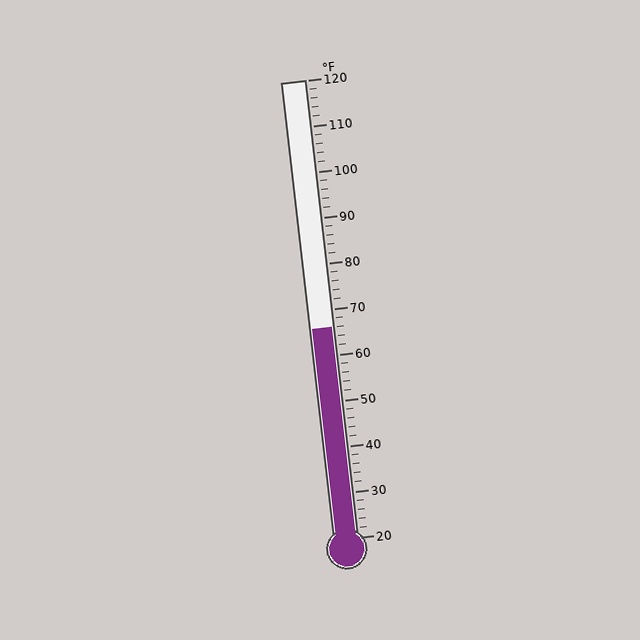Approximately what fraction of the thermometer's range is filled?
The thermometer is filled to approximately 45% of its range.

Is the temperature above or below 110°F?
The temperature is below 110°F.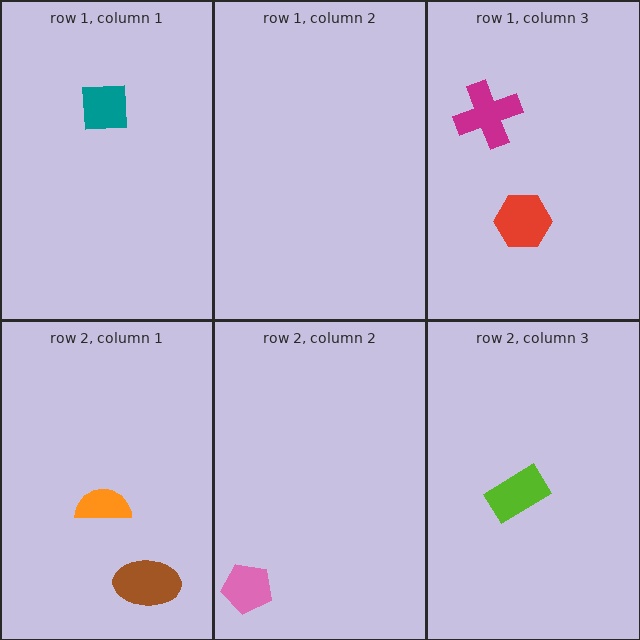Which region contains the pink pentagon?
The row 2, column 2 region.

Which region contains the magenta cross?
The row 1, column 3 region.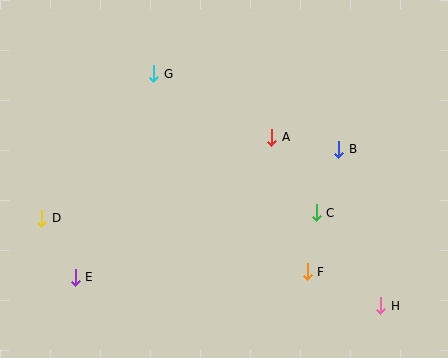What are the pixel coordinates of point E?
Point E is at (75, 277).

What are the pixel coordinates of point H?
Point H is at (381, 306).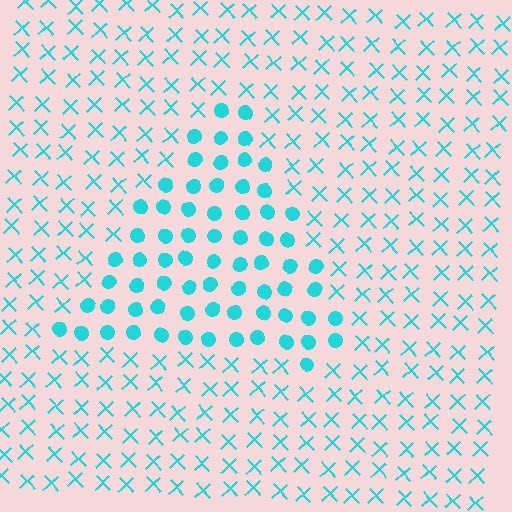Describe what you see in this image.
The image is filled with small cyan elements arranged in a uniform grid. A triangle-shaped region contains circles, while the surrounding area contains X marks. The boundary is defined purely by the change in element shape.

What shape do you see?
I see a triangle.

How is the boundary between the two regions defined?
The boundary is defined by a change in element shape: circles inside vs. X marks outside. All elements share the same color and spacing.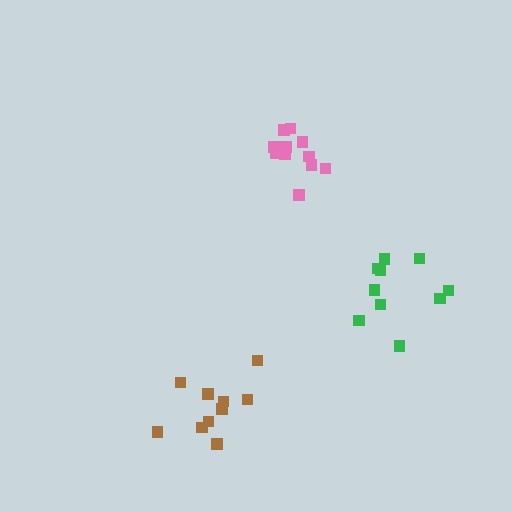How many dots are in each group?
Group 1: 10 dots, Group 2: 10 dots, Group 3: 11 dots (31 total).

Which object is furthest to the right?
The green cluster is rightmost.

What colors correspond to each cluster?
The clusters are colored: brown, green, pink.